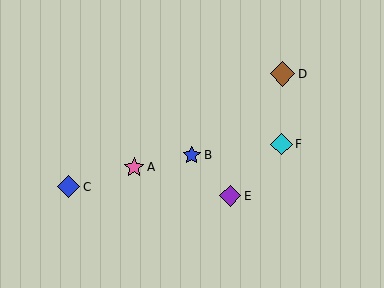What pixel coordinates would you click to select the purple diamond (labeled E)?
Click at (230, 196) to select the purple diamond E.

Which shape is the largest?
The brown diamond (labeled D) is the largest.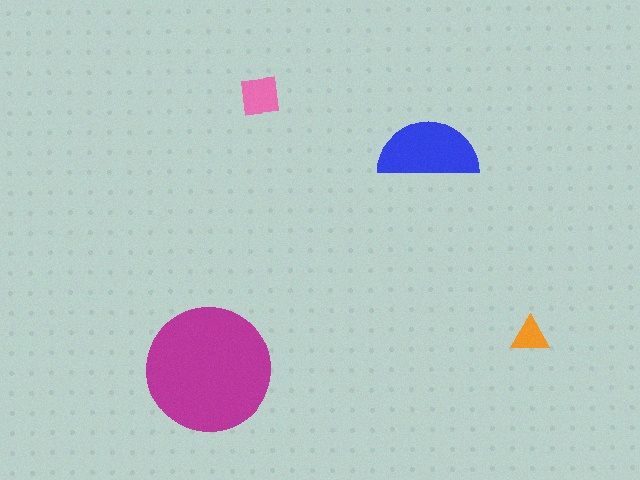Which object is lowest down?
The magenta circle is bottommost.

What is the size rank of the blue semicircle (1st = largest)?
2nd.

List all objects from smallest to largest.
The orange triangle, the pink square, the blue semicircle, the magenta circle.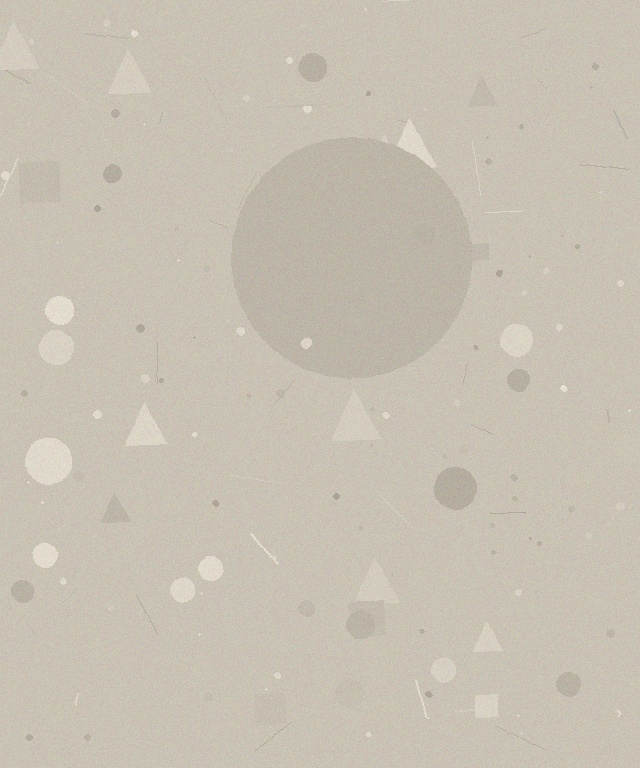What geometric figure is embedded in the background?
A circle is embedded in the background.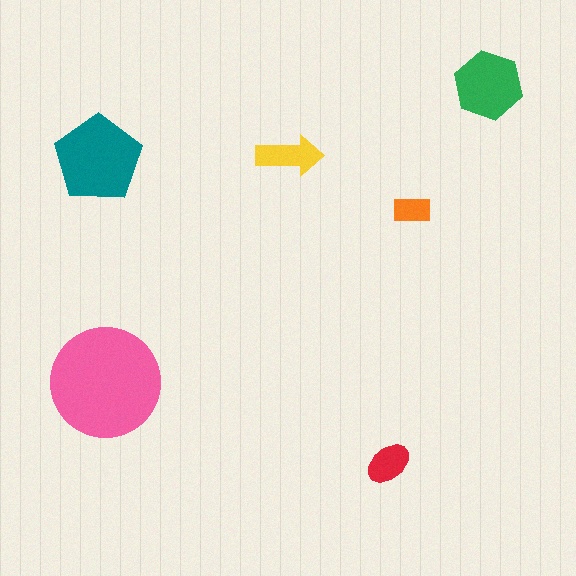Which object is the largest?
The pink circle.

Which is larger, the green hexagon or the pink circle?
The pink circle.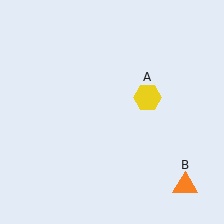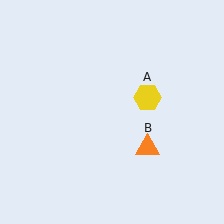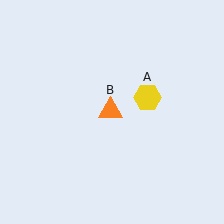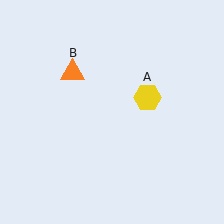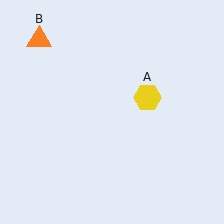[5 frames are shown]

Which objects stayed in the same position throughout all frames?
Yellow hexagon (object A) remained stationary.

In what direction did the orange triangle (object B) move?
The orange triangle (object B) moved up and to the left.